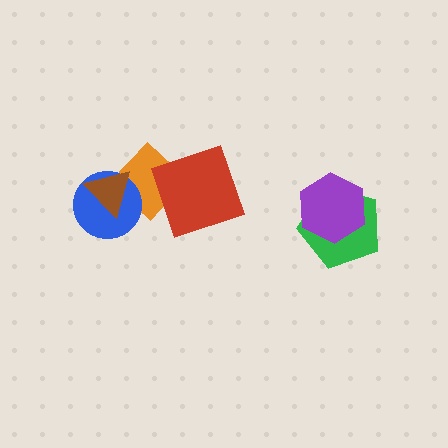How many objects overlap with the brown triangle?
2 objects overlap with the brown triangle.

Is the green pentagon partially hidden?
Yes, it is partially covered by another shape.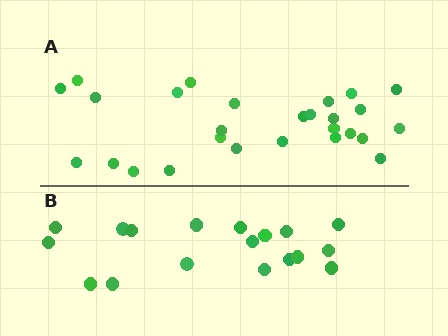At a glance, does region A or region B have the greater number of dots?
Region A (the top region) has more dots.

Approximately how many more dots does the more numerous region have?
Region A has roughly 8 or so more dots than region B.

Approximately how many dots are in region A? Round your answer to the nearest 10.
About 30 dots. (The exact count is 27, which rounds to 30.)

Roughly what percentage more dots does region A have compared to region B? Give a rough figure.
About 50% more.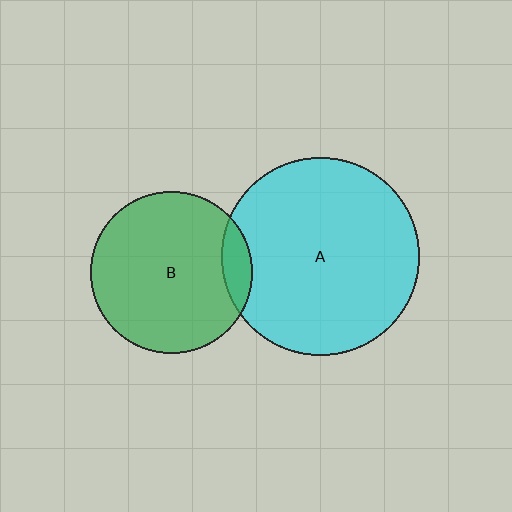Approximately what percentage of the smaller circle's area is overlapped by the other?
Approximately 10%.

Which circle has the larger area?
Circle A (cyan).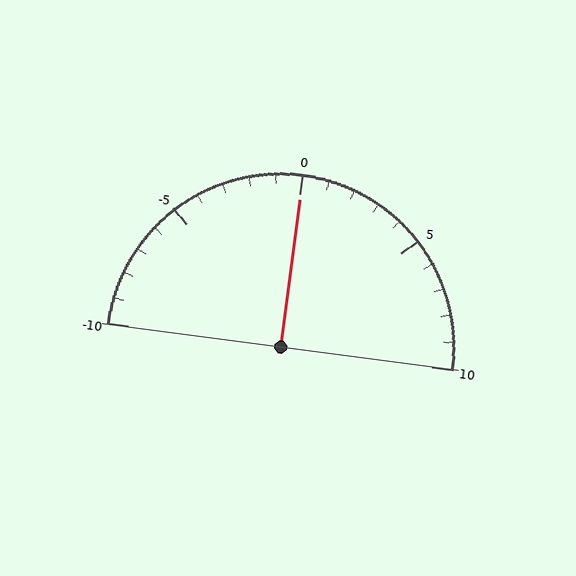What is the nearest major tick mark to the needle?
The nearest major tick mark is 0.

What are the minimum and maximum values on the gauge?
The gauge ranges from -10 to 10.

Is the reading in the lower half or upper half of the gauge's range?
The reading is in the upper half of the range (-10 to 10).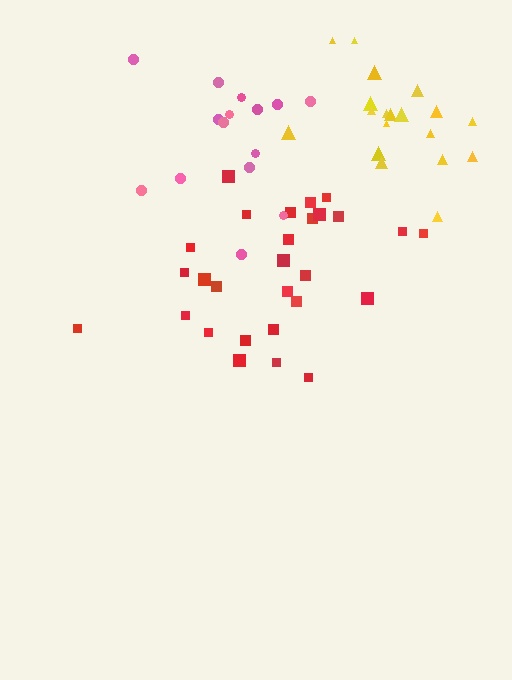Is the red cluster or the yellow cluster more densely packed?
Yellow.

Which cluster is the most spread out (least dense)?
Pink.